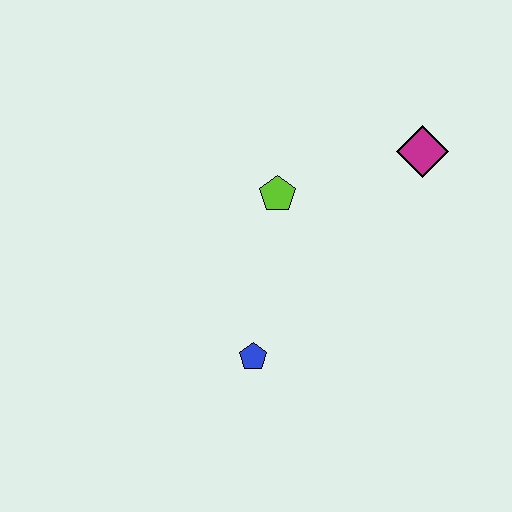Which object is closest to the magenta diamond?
The lime pentagon is closest to the magenta diamond.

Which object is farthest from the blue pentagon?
The magenta diamond is farthest from the blue pentagon.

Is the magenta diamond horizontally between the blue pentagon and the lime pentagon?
No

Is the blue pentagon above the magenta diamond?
No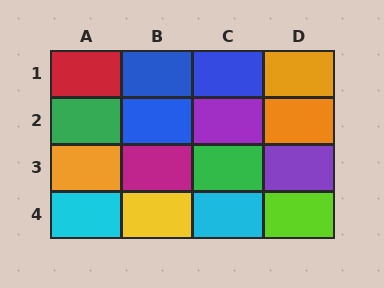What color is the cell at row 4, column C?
Cyan.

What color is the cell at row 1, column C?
Blue.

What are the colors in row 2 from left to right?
Green, blue, purple, orange.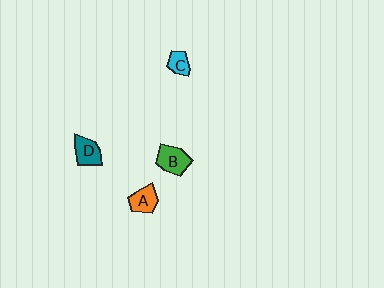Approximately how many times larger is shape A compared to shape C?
Approximately 1.4 times.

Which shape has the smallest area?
Shape C (cyan).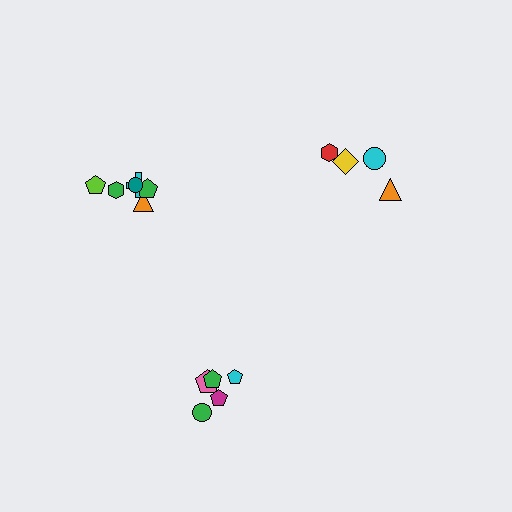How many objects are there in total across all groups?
There are 15 objects.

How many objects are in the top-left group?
There are 6 objects.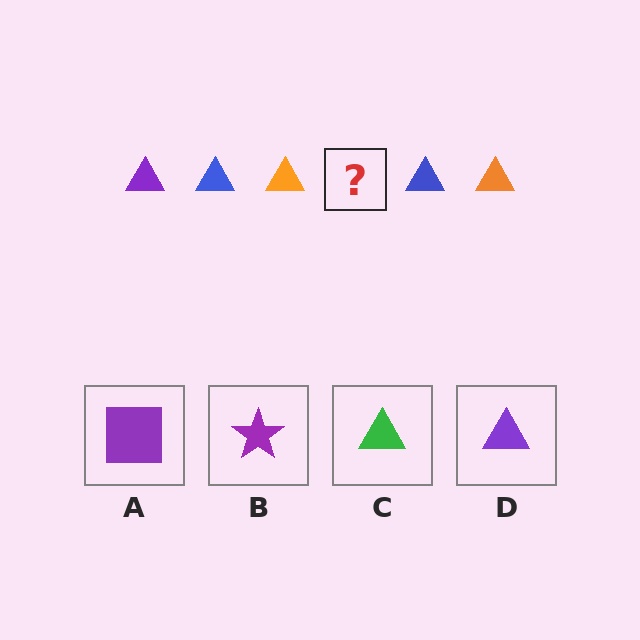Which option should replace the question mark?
Option D.